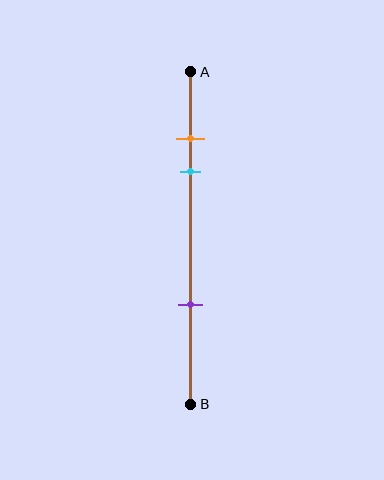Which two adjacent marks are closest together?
The orange and cyan marks are the closest adjacent pair.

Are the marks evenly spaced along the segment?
No, the marks are not evenly spaced.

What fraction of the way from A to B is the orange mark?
The orange mark is approximately 20% (0.2) of the way from A to B.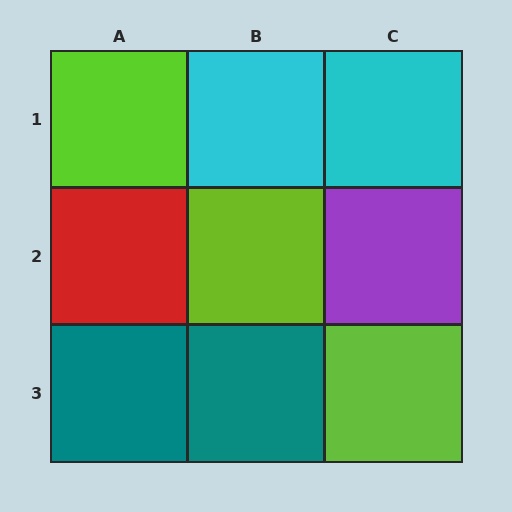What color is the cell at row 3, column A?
Teal.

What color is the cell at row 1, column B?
Cyan.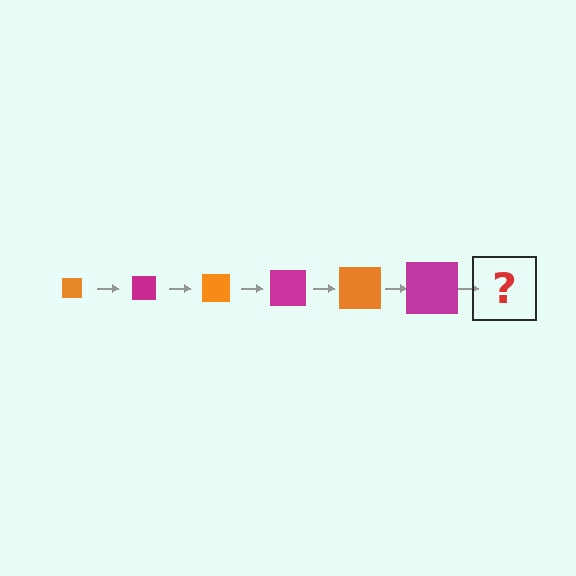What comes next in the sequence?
The next element should be an orange square, larger than the previous one.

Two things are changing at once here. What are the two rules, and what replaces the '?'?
The two rules are that the square grows larger each step and the color cycles through orange and magenta. The '?' should be an orange square, larger than the previous one.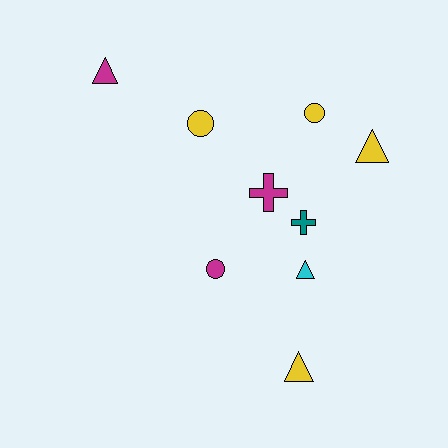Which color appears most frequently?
Yellow, with 4 objects.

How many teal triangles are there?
There are no teal triangles.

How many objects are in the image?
There are 9 objects.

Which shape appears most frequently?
Triangle, with 4 objects.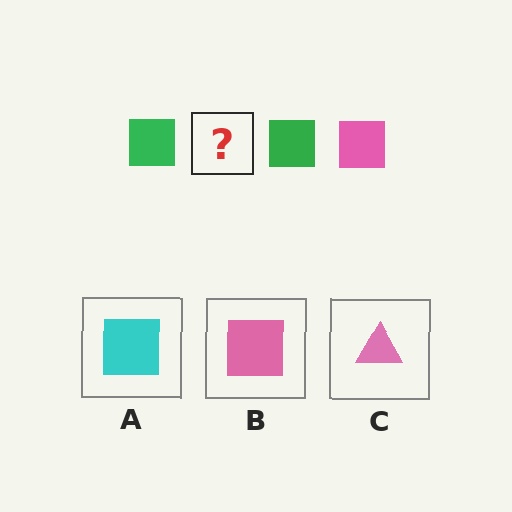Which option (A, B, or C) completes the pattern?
B.